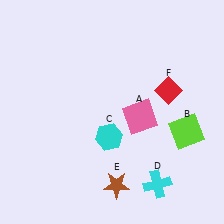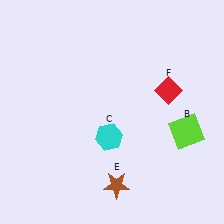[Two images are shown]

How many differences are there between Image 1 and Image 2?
There are 2 differences between the two images.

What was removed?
The cyan cross (D), the pink square (A) were removed in Image 2.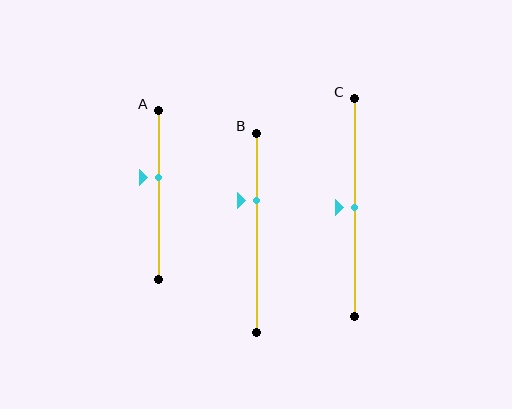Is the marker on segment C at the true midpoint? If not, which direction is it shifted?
Yes, the marker on segment C is at the true midpoint.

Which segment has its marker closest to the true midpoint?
Segment C has its marker closest to the true midpoint.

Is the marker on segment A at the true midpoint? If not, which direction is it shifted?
No, the marker on segment A is shifted upward by about 10% of the segment length.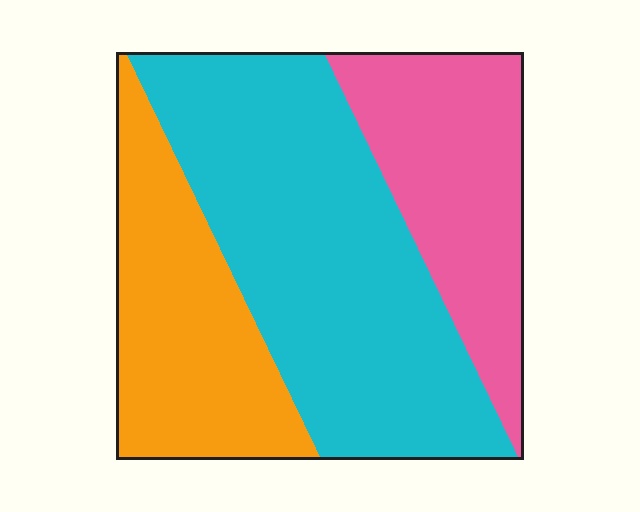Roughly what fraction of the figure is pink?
Pink covers around 25% of the figure.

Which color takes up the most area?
Cyan, at roughly 50%.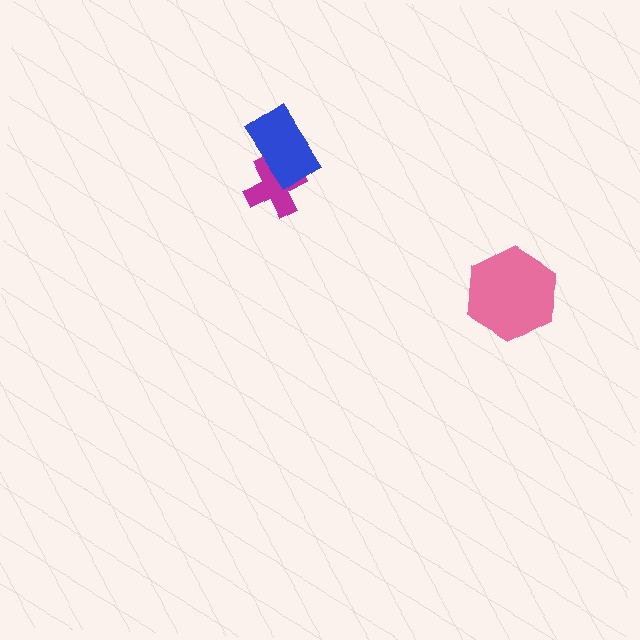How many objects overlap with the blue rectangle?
1 object overlaps with the blue rectangle.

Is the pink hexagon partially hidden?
No, no other shape covers it.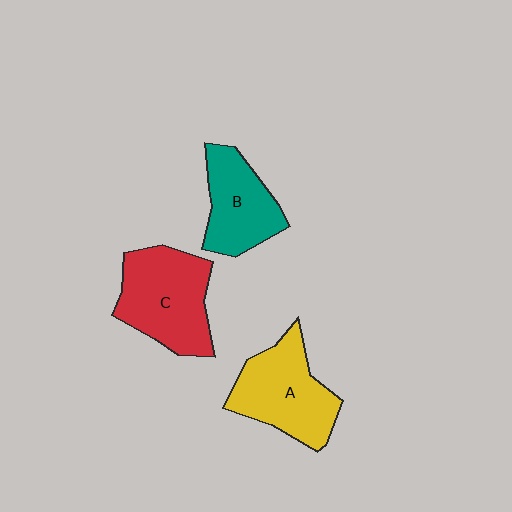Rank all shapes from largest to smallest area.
From largest to smallest: C (red), A (yellow), B (teal).